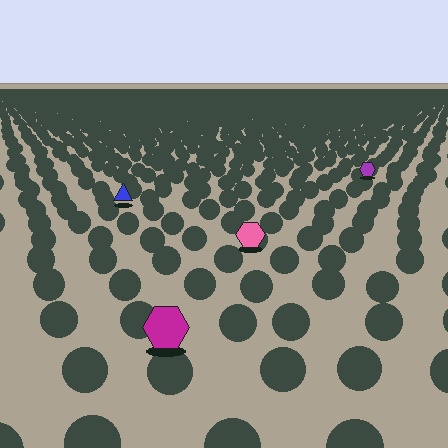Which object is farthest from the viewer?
The purple hexagon is farthest from the viewer. It appears smaller and the ground texture around it is denser.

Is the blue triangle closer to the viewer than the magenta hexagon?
No. The magenta hexagon is closer — you can tell from the texture gradient: the ground texture is coarser near it.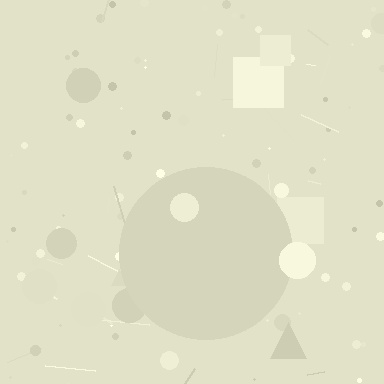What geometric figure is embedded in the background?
A circle is embedded in the background.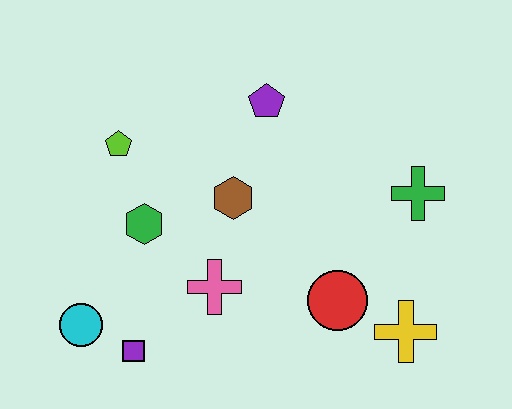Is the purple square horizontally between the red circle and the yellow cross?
No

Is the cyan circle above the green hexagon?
No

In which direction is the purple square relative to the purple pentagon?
The purple square is below the purple pentagon.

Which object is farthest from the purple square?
The green cross is farthest from the purple square.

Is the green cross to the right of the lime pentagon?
Yes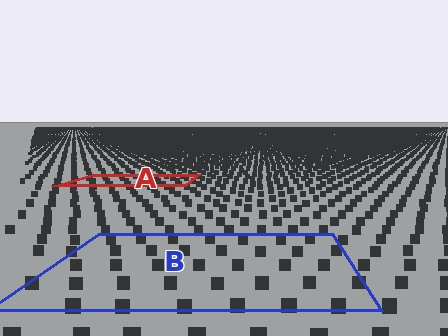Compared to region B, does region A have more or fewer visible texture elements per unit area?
Region A has more texture elements per unit area — they are packed more densely because it is farther away.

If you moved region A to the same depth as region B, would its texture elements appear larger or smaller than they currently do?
They would appear larger. At a closer depth, the same texture elements are projected at a bigger on-screen size.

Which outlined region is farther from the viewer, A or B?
Region A is farther from the viewer — the texture elements inside it appear smaller and more densely packed.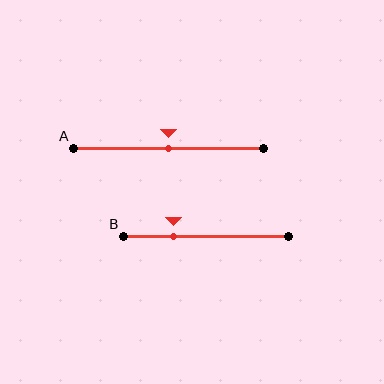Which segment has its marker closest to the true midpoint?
Segment A has its marker closest to the true midpoint.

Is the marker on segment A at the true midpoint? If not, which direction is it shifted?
Yes, the marker on segment A is at the true midpoint.